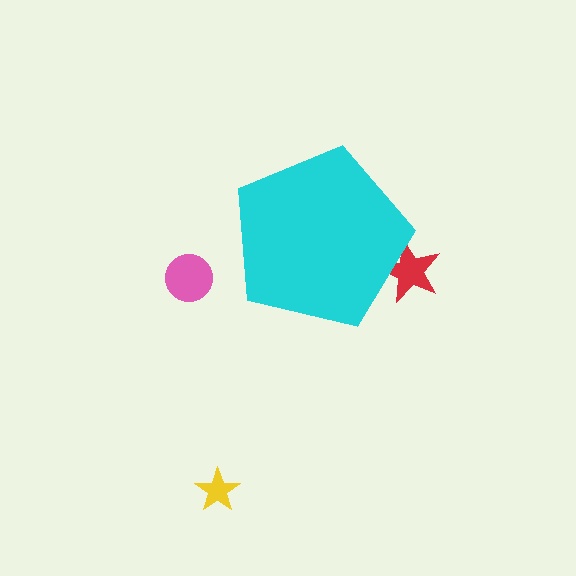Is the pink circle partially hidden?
No, the pink circle is fully visible.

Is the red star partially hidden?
Yes, the red star is partially hidden behind the cyan pentagon.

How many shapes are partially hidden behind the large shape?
1 shape is partially hidden.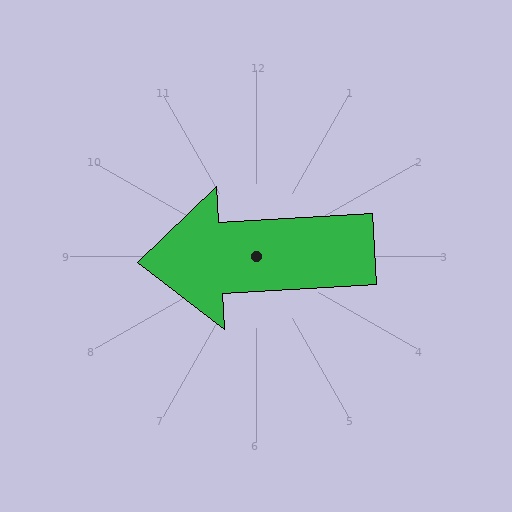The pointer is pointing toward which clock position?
Roughly 9 o'clock.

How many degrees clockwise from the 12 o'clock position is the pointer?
Approximately 267 degrees.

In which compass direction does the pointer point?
West.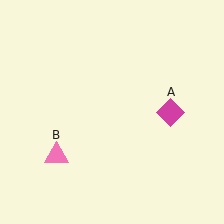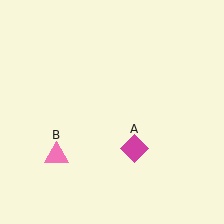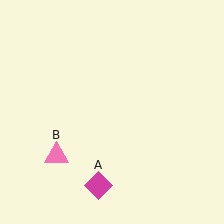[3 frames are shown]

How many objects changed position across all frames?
1 object changed position: magenta diamond (object A).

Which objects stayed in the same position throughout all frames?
Pink triangle (object B) remained stationary.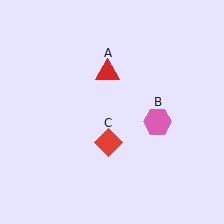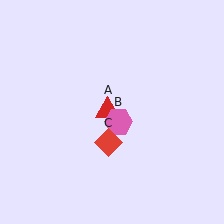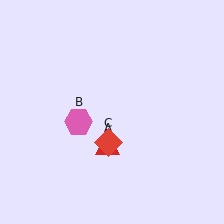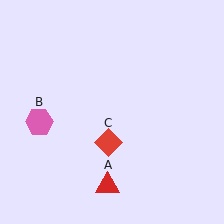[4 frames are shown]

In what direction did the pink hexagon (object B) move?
The pink hexagon (object B) moved left.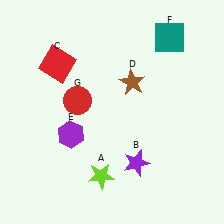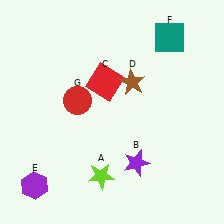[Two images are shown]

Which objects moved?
The objects that moved are: the red square (C), the purple hexagon (E).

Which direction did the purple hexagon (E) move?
The purple hexagon (E) moved down.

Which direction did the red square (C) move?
The red square (C) moved right.